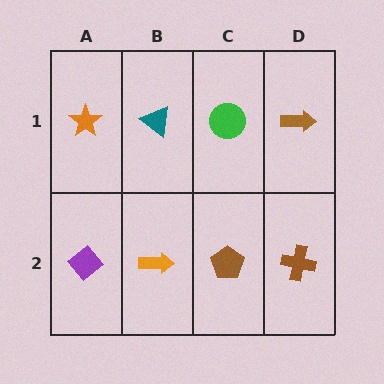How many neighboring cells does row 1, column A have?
2.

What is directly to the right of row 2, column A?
An orange arrow.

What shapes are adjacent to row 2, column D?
A brown arrow (row 1, column D), a brown pentagon (row 2, column C).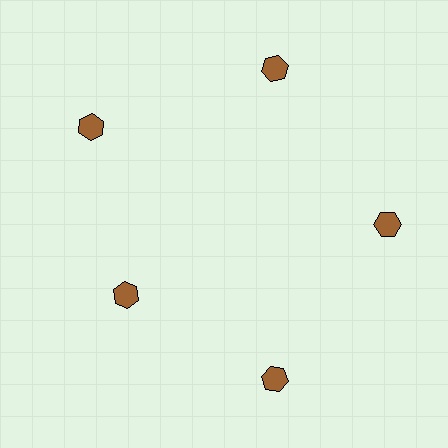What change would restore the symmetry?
The symmetry would be restored by moving it outward, back onto the ring so that all 5 hexagons sit at equal angles and equal distance from the center.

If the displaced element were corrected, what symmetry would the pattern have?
It would have 5-fold rotational symmetry — the pattern would map onto itself every 72 degrees.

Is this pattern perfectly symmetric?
No. The 5 brown hexagons are arranged in a ring, but one element near the 8 o'clock position is pulled inward toward the center, breaking the 5-fold rotational symmetry.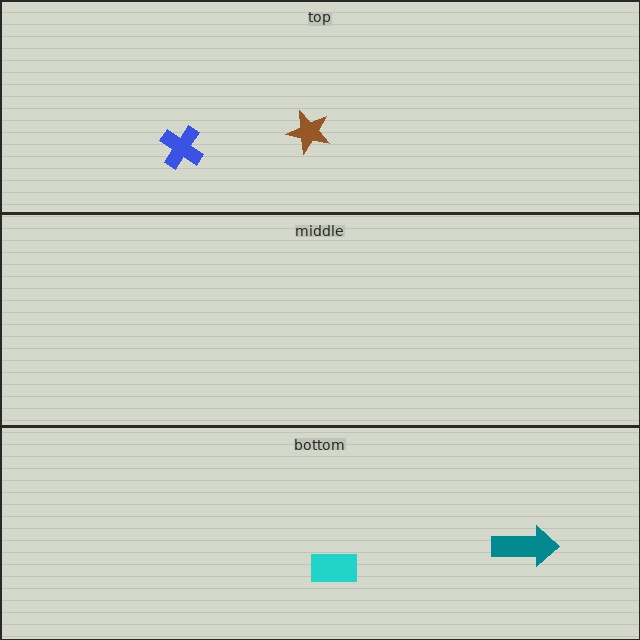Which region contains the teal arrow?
The bottom region.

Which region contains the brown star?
The top region.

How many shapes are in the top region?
2.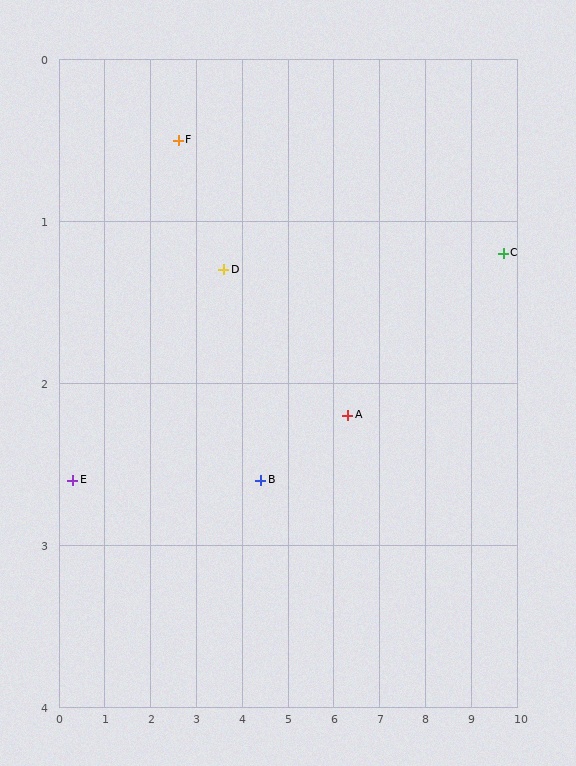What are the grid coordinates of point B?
Point B is at approximately (4.4, 2.6).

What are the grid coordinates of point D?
Point D is at approximately (3.6, 1.3).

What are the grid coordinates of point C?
Point C is at approximately (9.7, 1.2).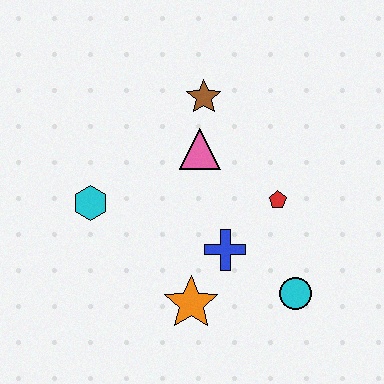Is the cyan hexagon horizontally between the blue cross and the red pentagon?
No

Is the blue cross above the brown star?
No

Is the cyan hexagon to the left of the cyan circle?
Yes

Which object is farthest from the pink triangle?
The cyan circle is farthest from the pink triangle.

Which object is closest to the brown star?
The pink triangle is closest to the brown star.